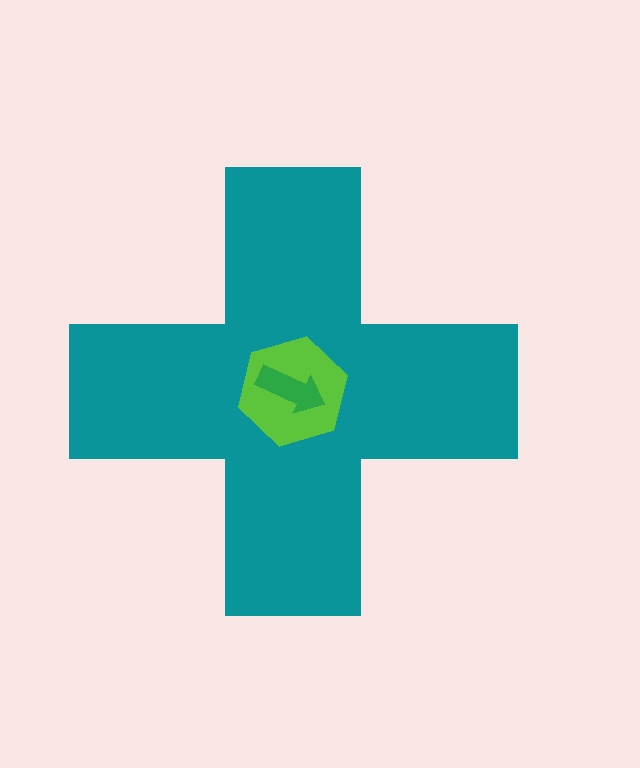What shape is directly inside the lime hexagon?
The green arrow.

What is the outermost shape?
The teal cross.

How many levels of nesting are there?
3.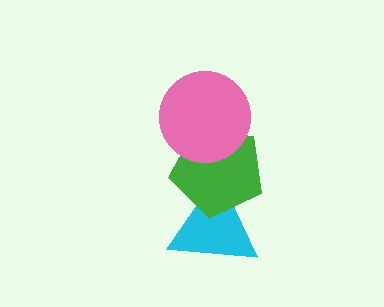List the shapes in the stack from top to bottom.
From top to bottom: the pink circle, the green pentagon, the cyan triangle.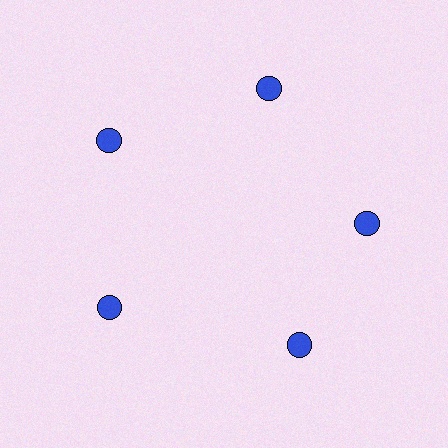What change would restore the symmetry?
The symmetry would be restored by rotating it back into even spacing with its neighbors so that all 5 circles sit at equal angles and equal distance from the center.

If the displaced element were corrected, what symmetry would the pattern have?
It would have 5-fold rotational symmetry — the pattern would map onto itself every 72 degrees.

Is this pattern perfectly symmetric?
No. The 5 blue circles are arranged in a ring, but one element near the 5 o'clock position is rotated out of alignment along the ring, breaking the 5-fold rotational symmetry.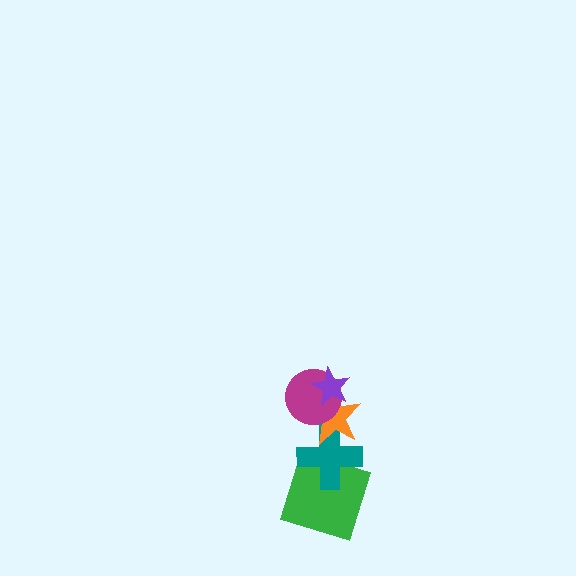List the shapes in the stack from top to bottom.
From top to bottom: the purple star, the magenta circle, the orange star, the teal cross, the green square.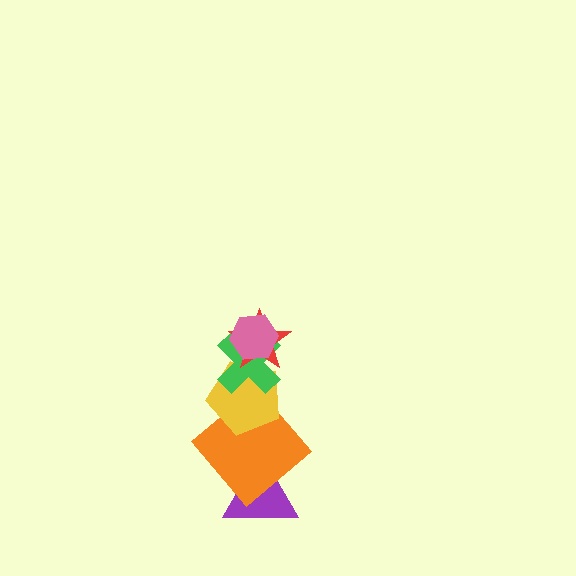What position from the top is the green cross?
The green cross is 3rd from the top.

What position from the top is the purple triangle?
The purple triangle is 6th from the top.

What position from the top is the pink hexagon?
The pink hexagon is 1st from the top.